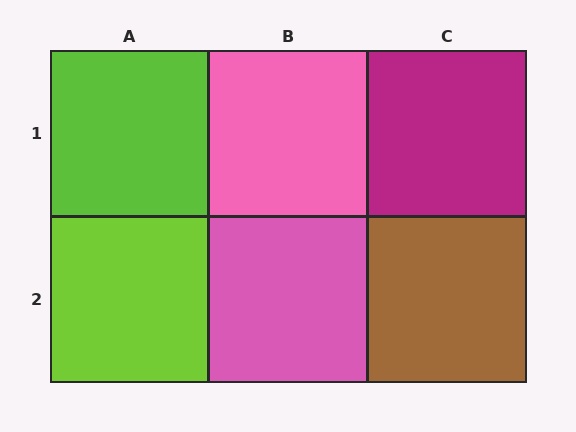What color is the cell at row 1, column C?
Magenta.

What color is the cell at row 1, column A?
Lime.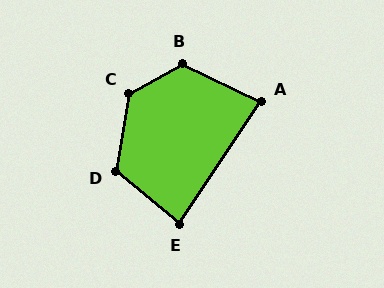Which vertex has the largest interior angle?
C, at approximately 129 degrees.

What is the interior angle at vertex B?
Approximately 125 degrees (obtuse).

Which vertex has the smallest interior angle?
A, at approximately 82 degrees.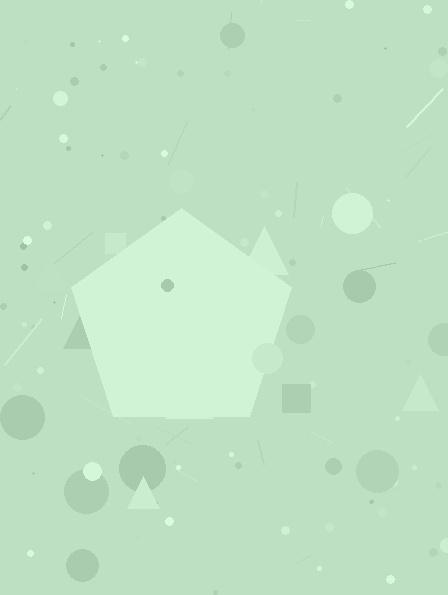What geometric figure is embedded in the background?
A pentagon is embedded in the background.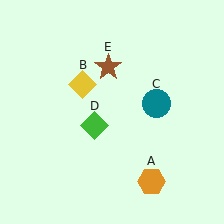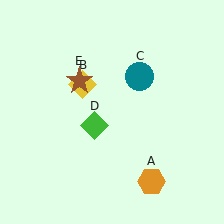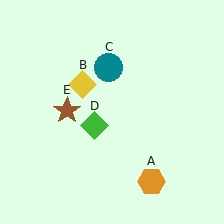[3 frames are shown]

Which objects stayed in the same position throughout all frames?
Orange hexagon (object A) and yellow diamond (object B) and green diamond (object D) remained stationary.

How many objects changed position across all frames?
2 objects changed position: teal circle (object C), brown star (object E).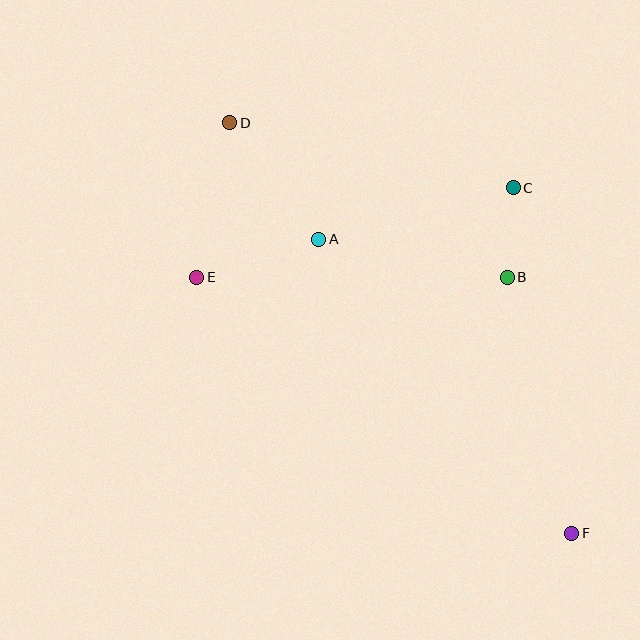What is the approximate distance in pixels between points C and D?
The distance between C and D is approximately 291 pixels.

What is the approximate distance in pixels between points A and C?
The distance between A and C is approximately 201 pixels.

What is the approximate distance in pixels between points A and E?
The distance between A and E is approximately 128 pixels.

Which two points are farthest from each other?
Points D and F are farthest from each other.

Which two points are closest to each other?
Points B and C are closest to each other.